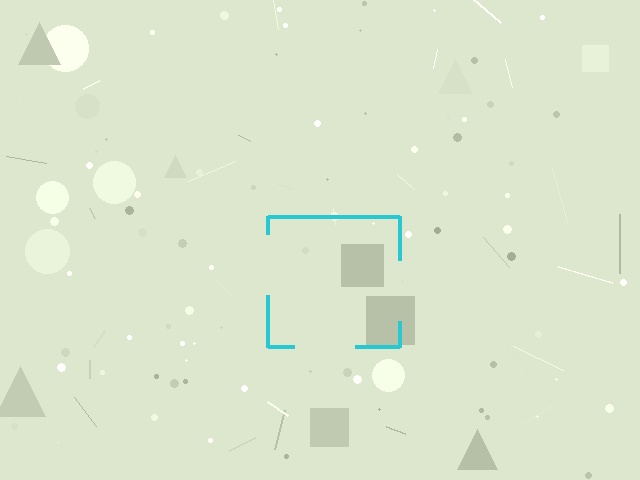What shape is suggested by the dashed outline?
The dashed outline suggests a square.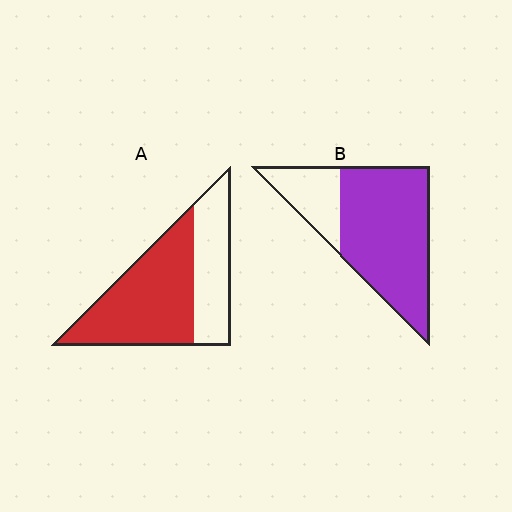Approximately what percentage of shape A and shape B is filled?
A is approximately 65% and B is approximately 75%.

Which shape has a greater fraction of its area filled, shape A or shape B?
Shape B.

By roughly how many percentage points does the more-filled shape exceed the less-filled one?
By roughly 10 percentage points (B over A).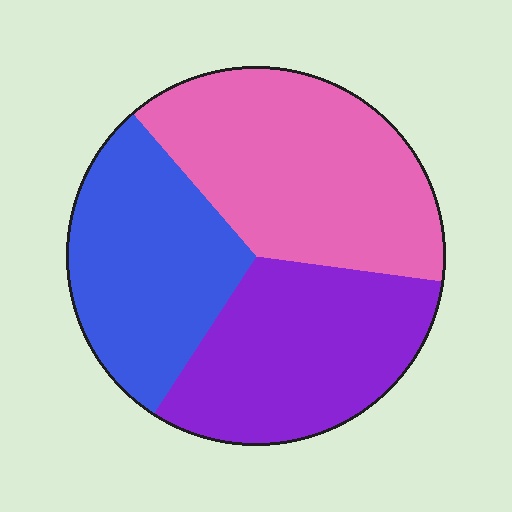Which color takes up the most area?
Pink, at roughly 40%.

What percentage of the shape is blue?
Blue takes up between a quarter and a half of the shape.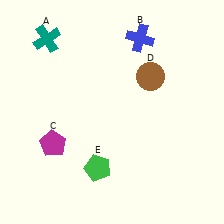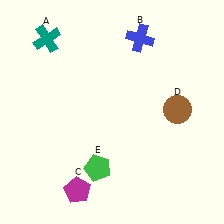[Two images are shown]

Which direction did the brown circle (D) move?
The brown circle (D) moved down.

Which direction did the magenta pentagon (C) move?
The magenta pentagon (C) moved down.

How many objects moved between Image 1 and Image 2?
2 objects moved between the two images.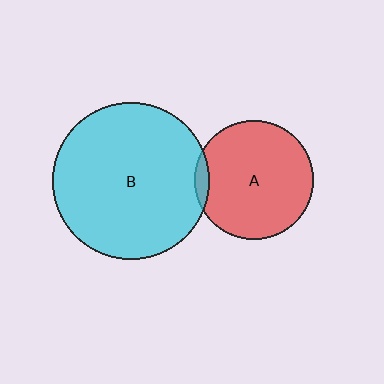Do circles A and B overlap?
Yes.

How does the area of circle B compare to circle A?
Approximately 1.7 times.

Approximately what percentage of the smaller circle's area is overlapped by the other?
Approximately 5%.